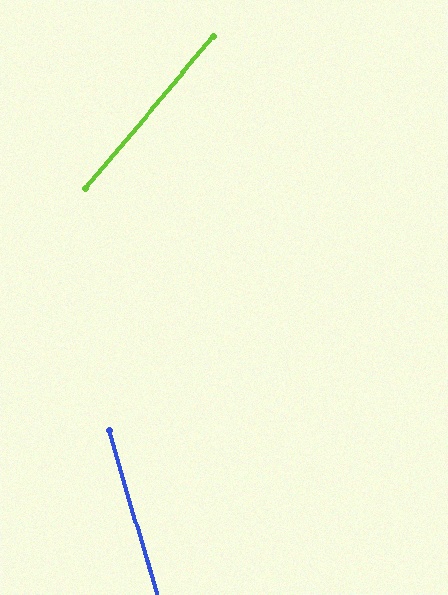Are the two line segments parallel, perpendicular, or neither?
Neither parallel nor perpendicular — they differ by about 56°.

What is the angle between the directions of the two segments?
Approximately 56 degrees.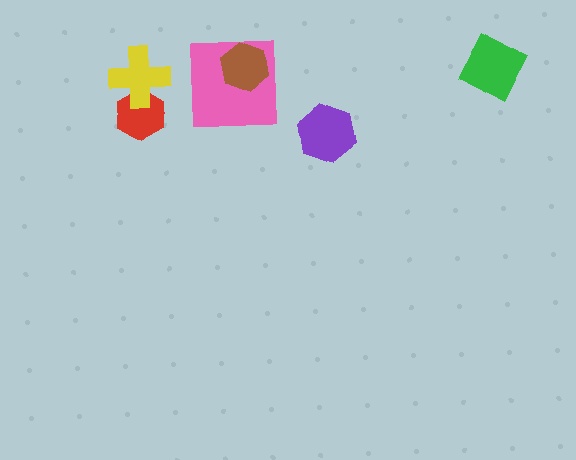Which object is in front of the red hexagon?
The yellow cross is in front of the red hexagon.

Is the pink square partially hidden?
Yes, it is partially covered by another shape.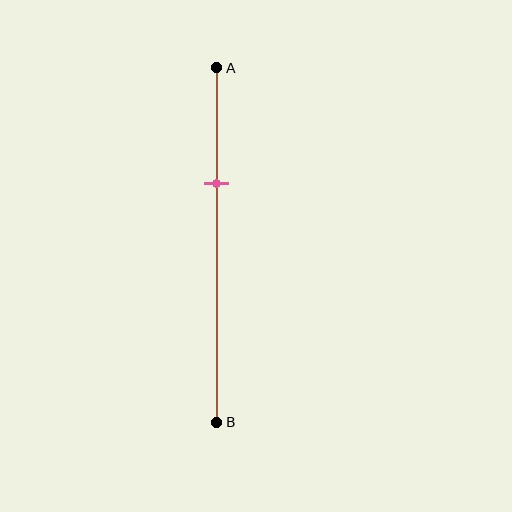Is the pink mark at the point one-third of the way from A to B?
Yes, the mark is approximately at the one-third point.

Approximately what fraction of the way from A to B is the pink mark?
The pink mark is approximately 35% of the way from A to B.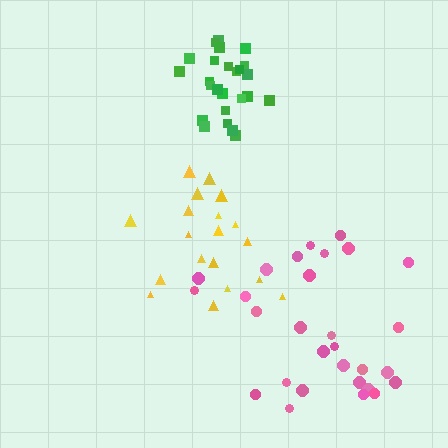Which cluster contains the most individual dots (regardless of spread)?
Pink (29).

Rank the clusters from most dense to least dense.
green, yellow, pink.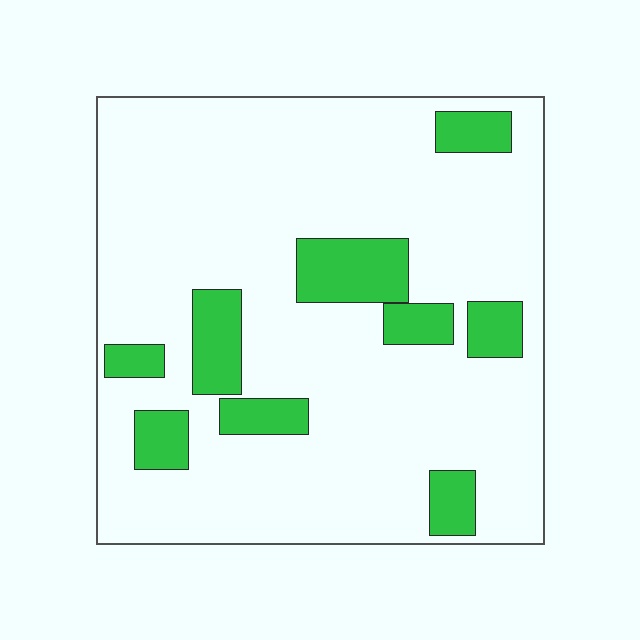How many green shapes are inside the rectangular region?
9.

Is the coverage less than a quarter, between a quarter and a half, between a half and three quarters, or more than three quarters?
Less than a quarter.